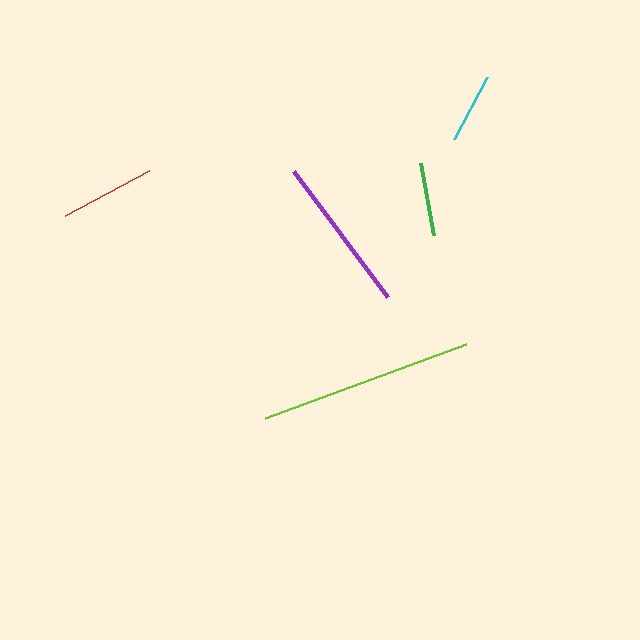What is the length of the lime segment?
The lime segment is approximately 215 pixels long.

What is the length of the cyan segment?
The cyan segment is approximately 70 pixels long.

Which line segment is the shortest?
The cyan line is the shortest at approximately 70 pixels.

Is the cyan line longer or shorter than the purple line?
The purple line is longer than the cyan line.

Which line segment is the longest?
The lime line is the longest at approximately 215 pixels.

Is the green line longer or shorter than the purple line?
The purple line is longer than the green line.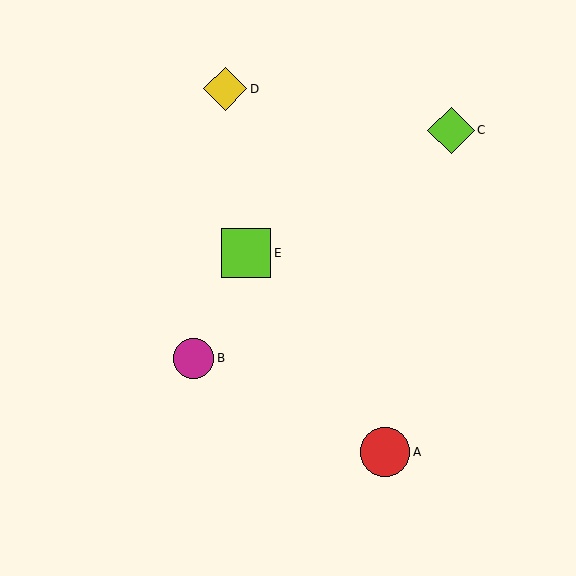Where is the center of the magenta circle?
The center of the magenta circle is at (193, 358).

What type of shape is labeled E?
Shape E is a lime square.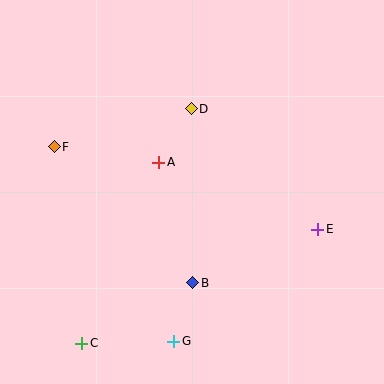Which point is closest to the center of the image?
Point A at (159, 162) is closest to the center.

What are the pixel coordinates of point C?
Point C is at (82, 343).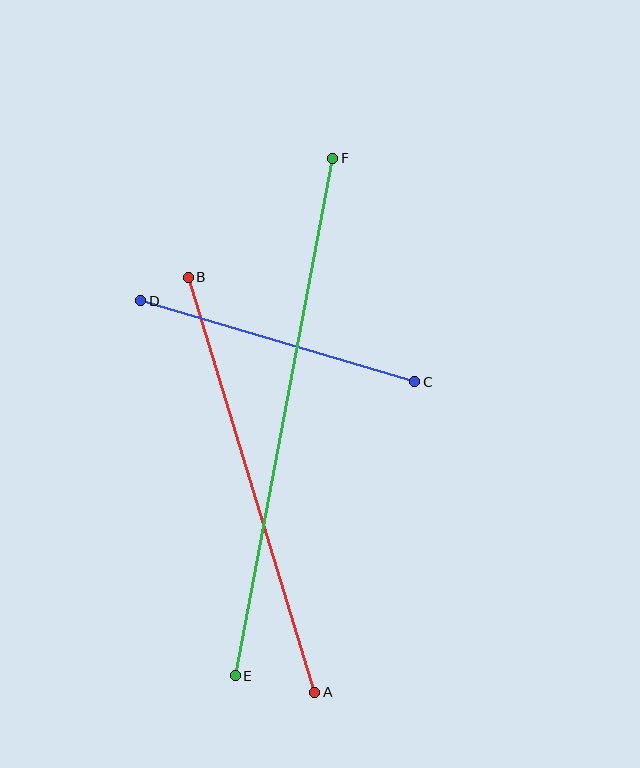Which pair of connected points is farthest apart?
Points E and F are farthest apart.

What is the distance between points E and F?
The distance is approximately 527 pixels.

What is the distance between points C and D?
The distance is approximately 286 pixels.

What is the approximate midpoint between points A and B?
The midpoint is at approximately (252, 485) pixels.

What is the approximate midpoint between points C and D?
The midpoint is at approximately (278, 341) pixels.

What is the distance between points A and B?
The distance is approximately 434 pixels.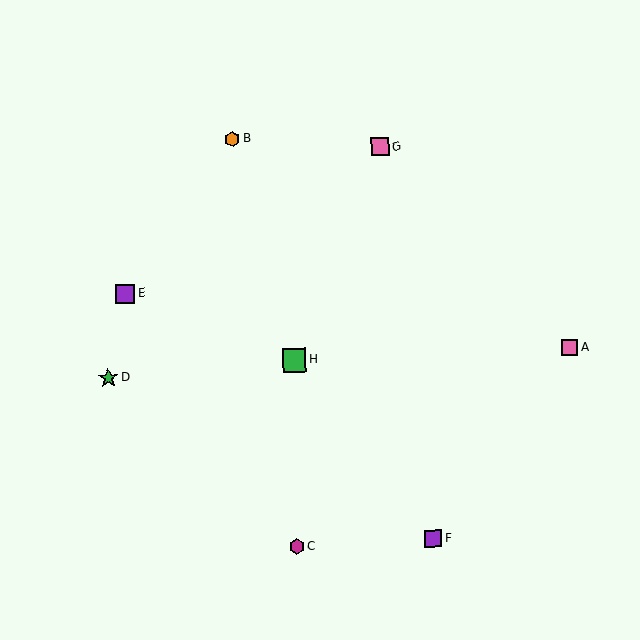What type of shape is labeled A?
Shape A is a pink square.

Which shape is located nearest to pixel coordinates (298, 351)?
The green square (labeled H) at (294, 360) is nearest to that location.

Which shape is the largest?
The green square (labeled H) is the largest.